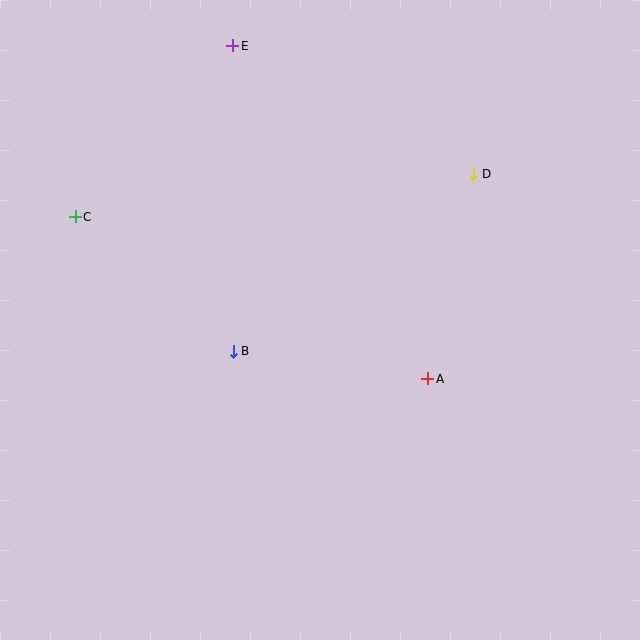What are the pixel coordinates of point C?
Point C is at (75, 217).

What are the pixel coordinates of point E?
Point E is at (232, 46).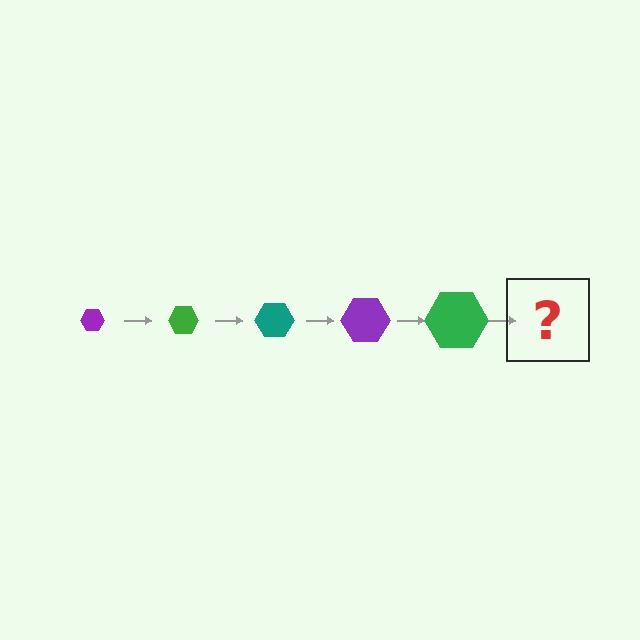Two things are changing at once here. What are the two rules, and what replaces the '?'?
The two rules are that the hexagon grows larger each step and the color cycles through purple, green, and teal. The '?' should be a teal hexagon, larger than the previous one.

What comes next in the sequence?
The next element should be a teal hexagon, larger than the previous one.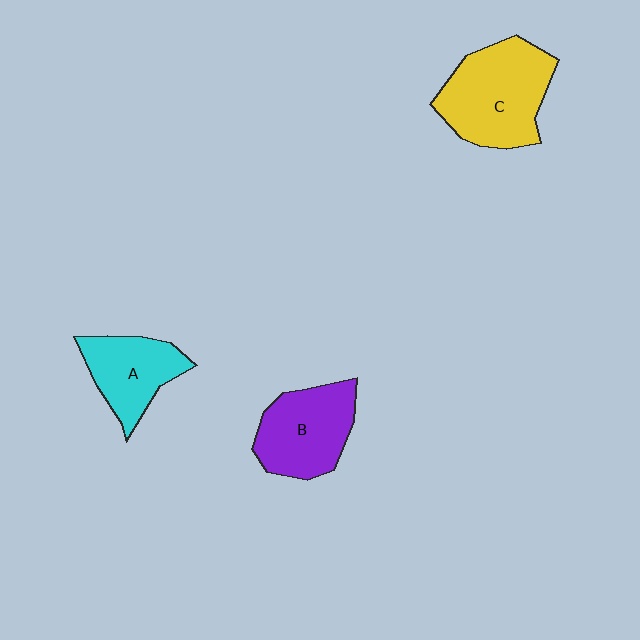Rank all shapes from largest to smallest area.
From largest to smallest: C (yellow), B (purple), A (cyan).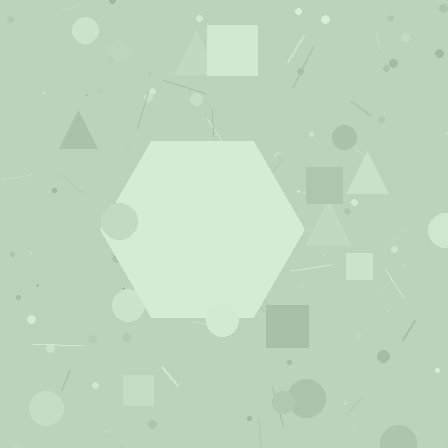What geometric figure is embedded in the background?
A hexagon is embedded in the background.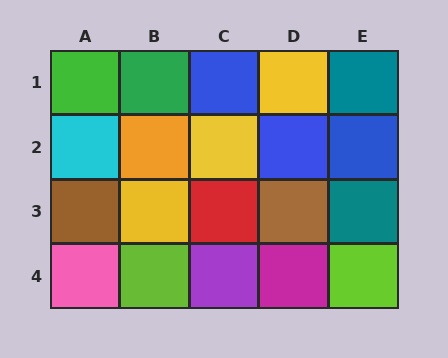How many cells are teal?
2 cells are teal.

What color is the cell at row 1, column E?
Teal.